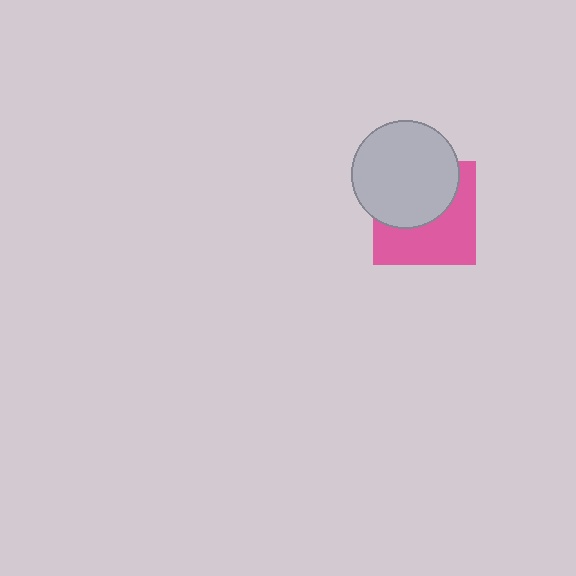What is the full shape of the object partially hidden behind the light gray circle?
The partially hidden object is a pink square.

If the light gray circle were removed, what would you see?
You would see the complete pink square.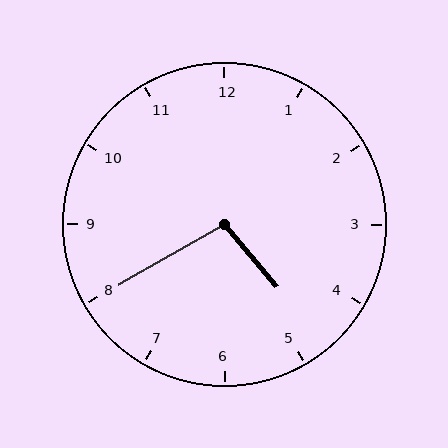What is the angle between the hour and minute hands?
Approximately 100 degrees.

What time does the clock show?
4:40.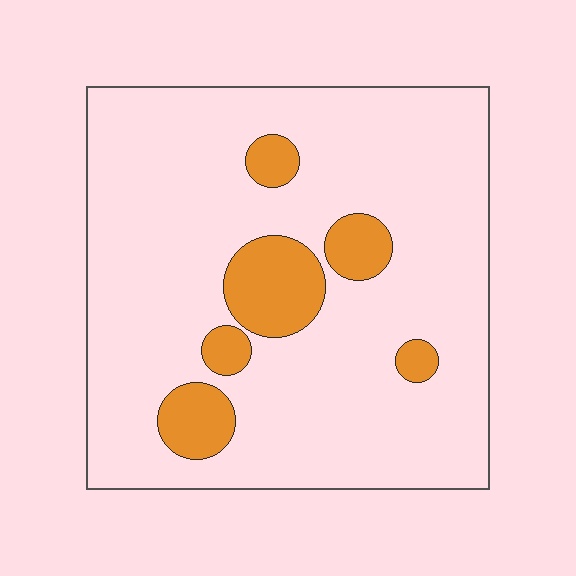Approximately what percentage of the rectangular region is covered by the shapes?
Approximately 15%.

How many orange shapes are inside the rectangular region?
6.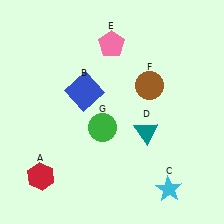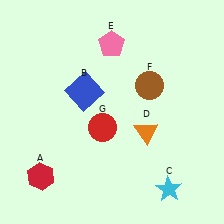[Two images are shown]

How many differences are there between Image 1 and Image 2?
There are 2 differences between the two images.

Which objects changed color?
D changed from teal to orange. G changed from green to red.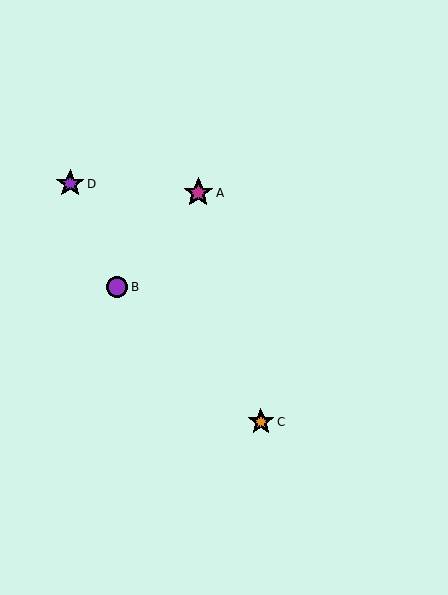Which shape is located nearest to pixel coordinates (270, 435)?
The orange star (labeled C) at (261, 422) is nearest to that location.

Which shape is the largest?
The magenta star (labeled A) is the largest.